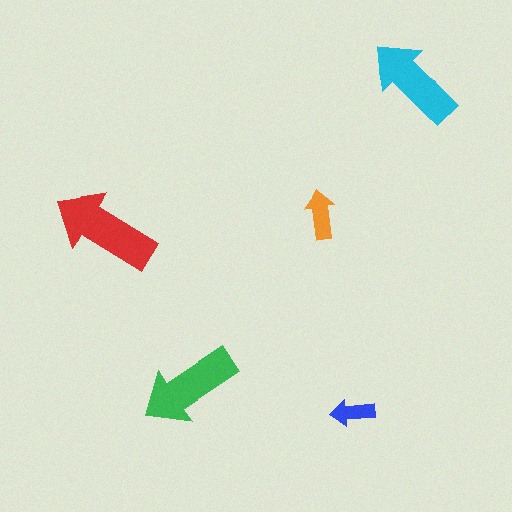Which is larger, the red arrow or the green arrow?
The red one.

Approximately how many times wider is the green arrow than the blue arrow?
About 2.5 times wider.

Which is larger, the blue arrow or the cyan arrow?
The cyan one.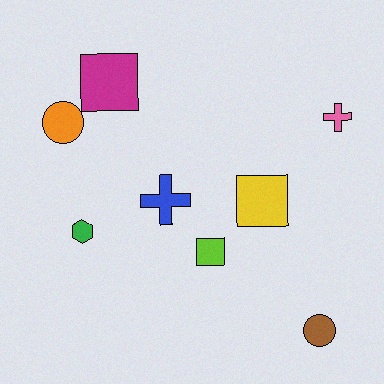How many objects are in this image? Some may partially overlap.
There are 8 objects.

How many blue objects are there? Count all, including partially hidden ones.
There is 1 blue object.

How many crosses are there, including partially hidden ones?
There are 2 crosses.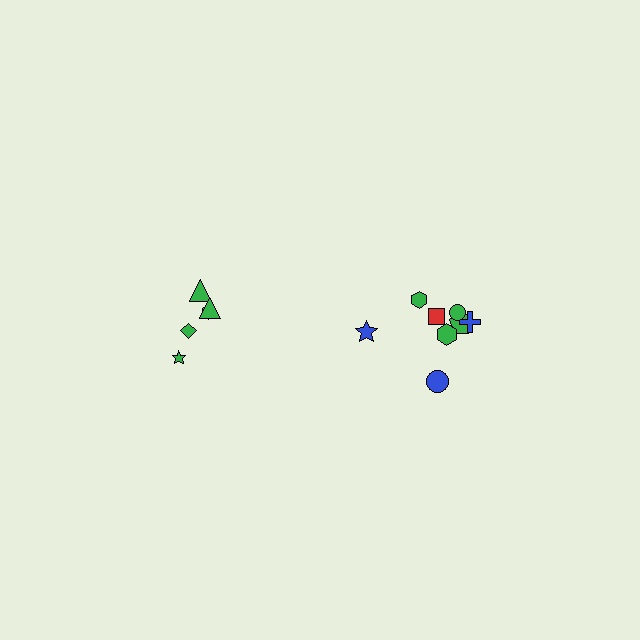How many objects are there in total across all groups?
There are 13 objects.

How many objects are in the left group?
There are 5 objects.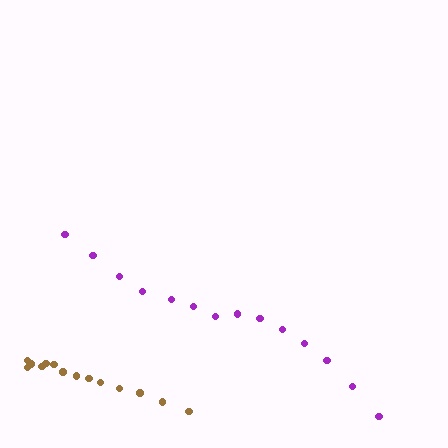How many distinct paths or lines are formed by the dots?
There are 2 distinct paths.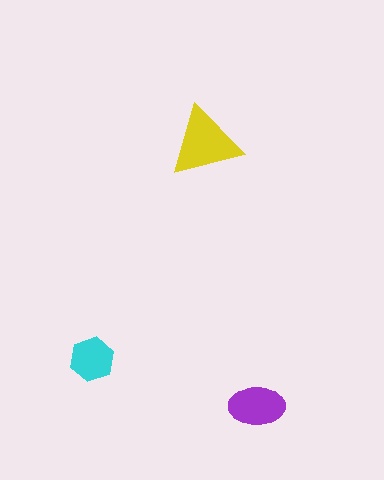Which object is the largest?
The yellow triangle.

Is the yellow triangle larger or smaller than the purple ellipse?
Larger.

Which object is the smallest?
The cyan hexagon.